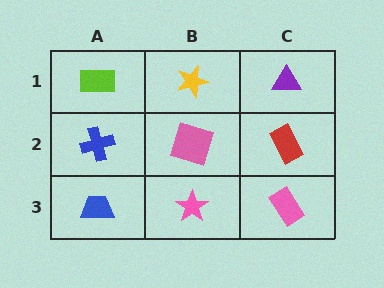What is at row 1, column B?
A yellow star.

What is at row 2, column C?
A red rectangle.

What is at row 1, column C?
A purple triangle.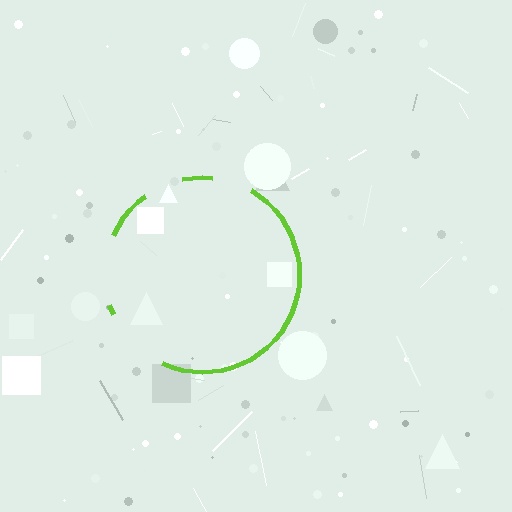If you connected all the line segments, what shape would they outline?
They would outline a circle.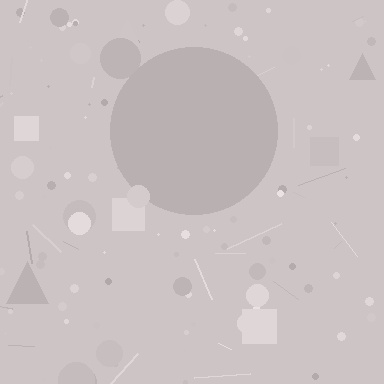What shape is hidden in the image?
A circle is hidden in the image.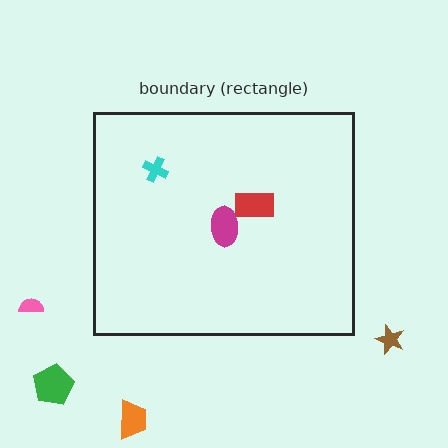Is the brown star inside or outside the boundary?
Outside.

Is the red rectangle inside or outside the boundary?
Inside.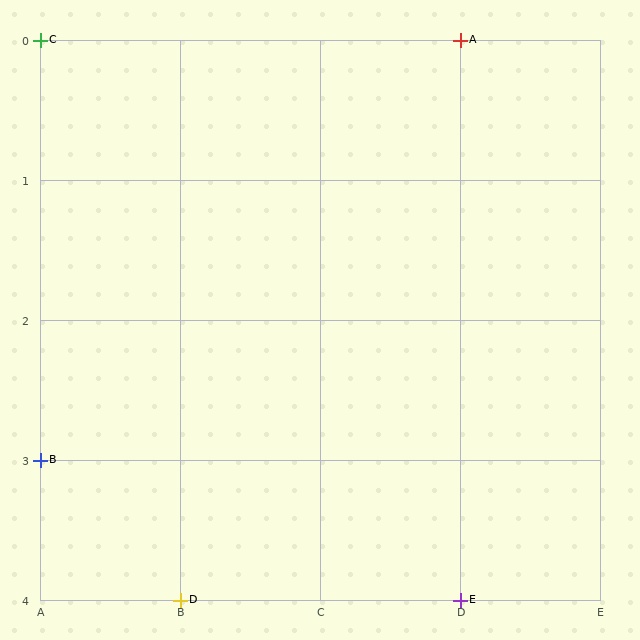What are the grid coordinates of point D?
Point D is at grid coordinates (B, 4).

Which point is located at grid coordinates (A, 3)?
Point B is at (A, 3).